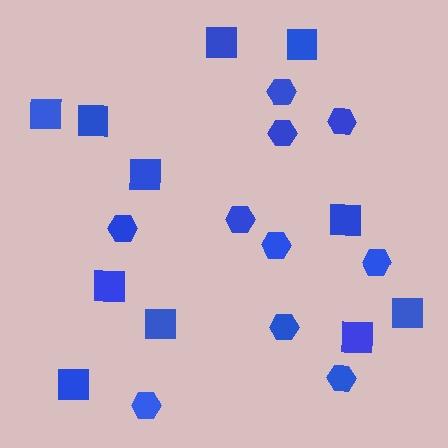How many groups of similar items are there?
There are 2 groups: one group of squares (11) and one group of hexagons (10).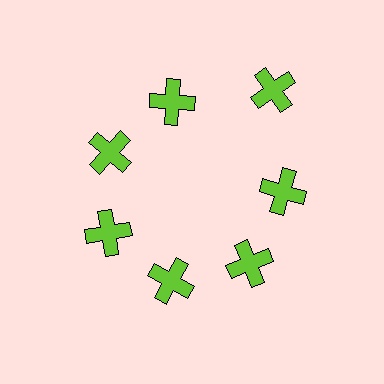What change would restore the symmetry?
The symmetry would be restored by moving it inward, back onto the ring so that all 7 crosses sit at equal angles and equal distance from the center.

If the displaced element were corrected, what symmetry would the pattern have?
It would have 7-fold rotational symmetry — the pattern would map onto itself every 51 degrees.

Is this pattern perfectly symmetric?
No. The 7 lime crosses are arranged in a ring, but one element near the 1 o'clock position is pushed outward from the center, breaking the 7-fold rotational symmetry.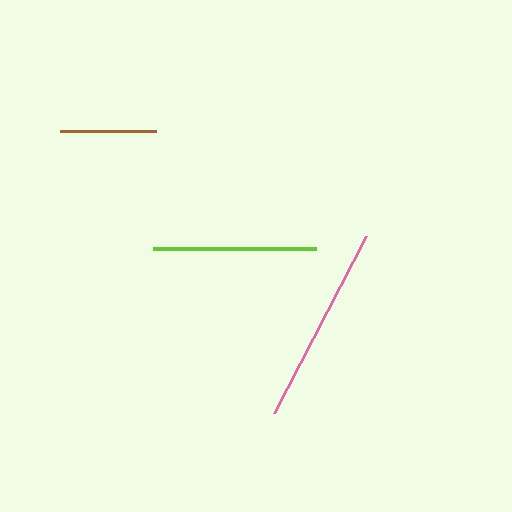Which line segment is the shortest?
The brown line is the shortest at approximately 96 pixels.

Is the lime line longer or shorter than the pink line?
The pink line is longer than the lime line.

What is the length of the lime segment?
The lime segment is approximately 163 pixels long.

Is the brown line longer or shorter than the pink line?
The pink line is longer than the brown line.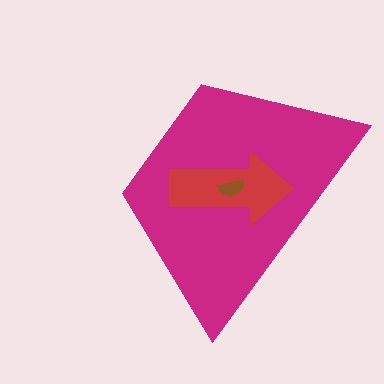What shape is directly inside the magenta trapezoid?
The red arrow.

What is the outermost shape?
The magenta trapezoid.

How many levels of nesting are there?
3.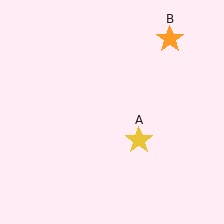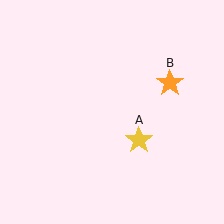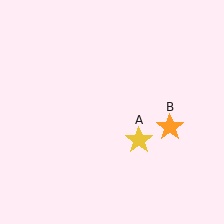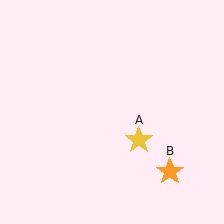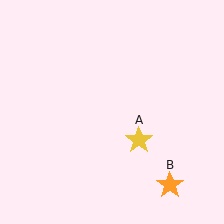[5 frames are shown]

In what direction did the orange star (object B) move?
The orange star (object B) moved down.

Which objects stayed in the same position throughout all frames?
Yellow star (object A) remained stationary.